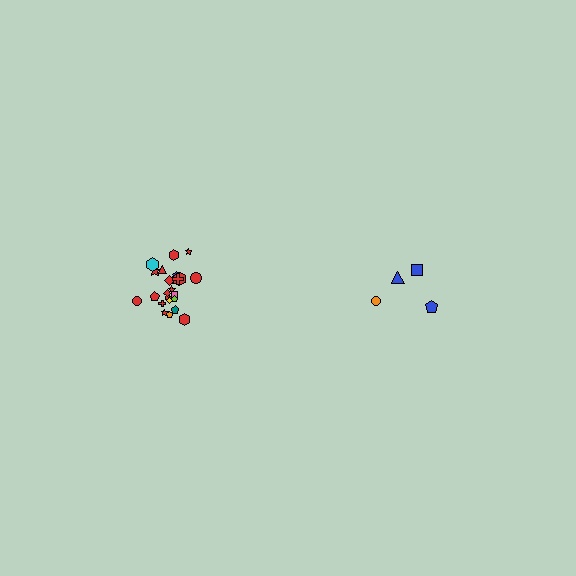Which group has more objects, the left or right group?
The left group.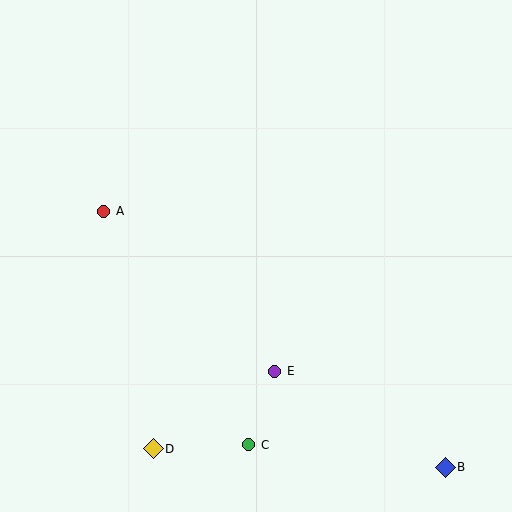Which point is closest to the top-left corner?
Point A is closest to the top-left corner.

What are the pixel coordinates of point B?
Point B is at (445, 467).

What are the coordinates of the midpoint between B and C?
The midpoint between B and C is at (347, 456).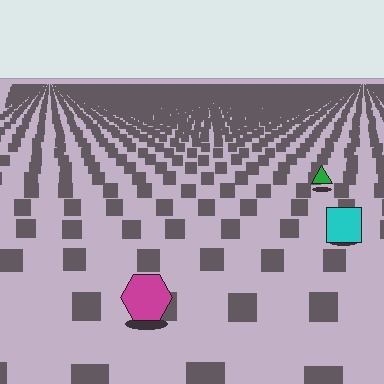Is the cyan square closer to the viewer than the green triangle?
Yes. The cyan square is closer — you can tell from the texture gradient: the ground texture is coarser near it.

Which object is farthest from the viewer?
The green triangle is farthest from the viewer. It appears smaller and the ground texture around it is denser.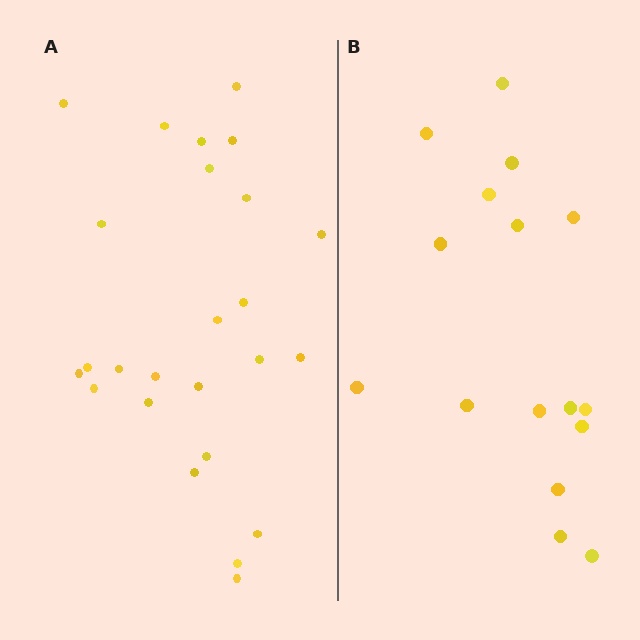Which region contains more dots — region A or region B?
Region A (the left region) has more dots.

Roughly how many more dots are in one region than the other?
Region A has roughly 8 or so more dots than region B.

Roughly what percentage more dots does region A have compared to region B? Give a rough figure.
About 55% more.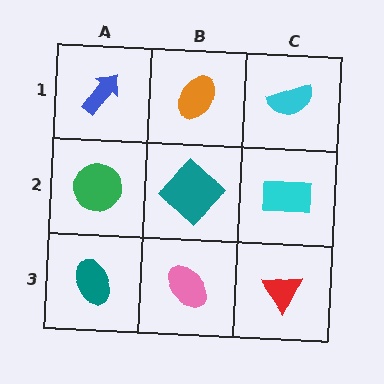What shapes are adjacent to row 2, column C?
A cyan semicircle (row 1, column C), a red triangle (row 3, column C), a teal diamond (row 2, column B).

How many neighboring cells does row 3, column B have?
3.